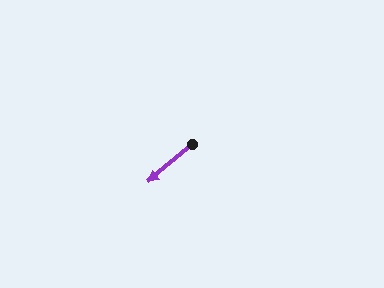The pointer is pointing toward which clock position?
Roughly 8 o'clock.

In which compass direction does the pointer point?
Southwest.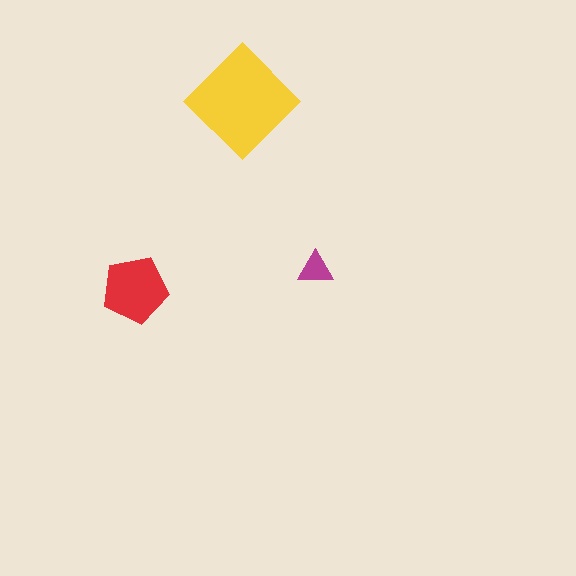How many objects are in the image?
There are 3 objects in the image.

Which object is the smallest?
The magenta triangle.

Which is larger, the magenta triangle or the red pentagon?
The red pentagon.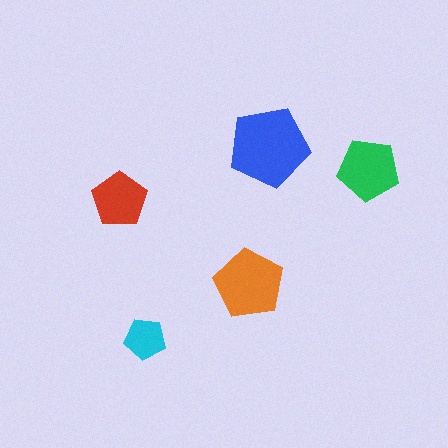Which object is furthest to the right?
The green pentagon is rightmost.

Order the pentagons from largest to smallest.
the blue one, the orange one, the green one, the red one, the cyan one.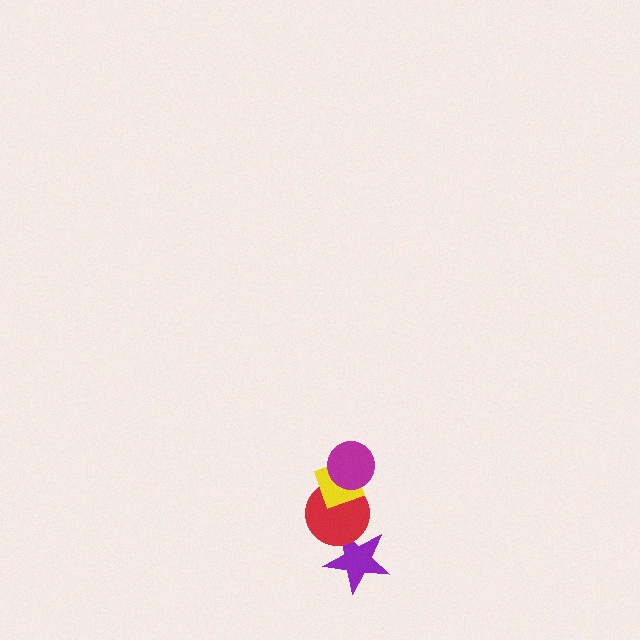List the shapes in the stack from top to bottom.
From top to bottom: the magenta circle, the yellow diamond, the red circle, the purple star.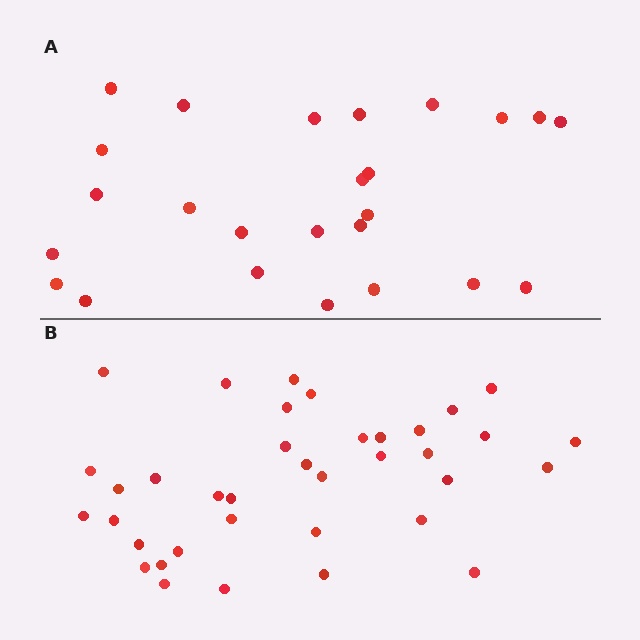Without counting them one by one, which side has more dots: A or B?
Region B (the bottom region) has more dots.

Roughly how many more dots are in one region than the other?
Region B has roughly 12 or so more dots than region A.